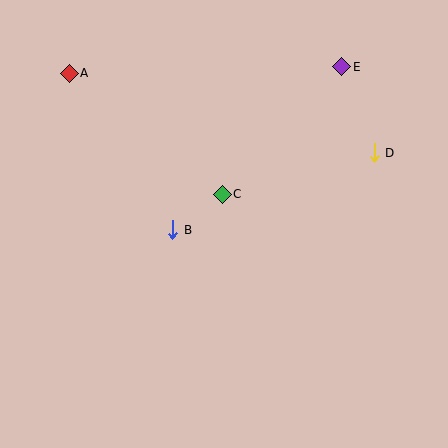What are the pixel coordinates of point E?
Point E is at (342, 67).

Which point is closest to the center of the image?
Point C at (222, 194) is closest to the center.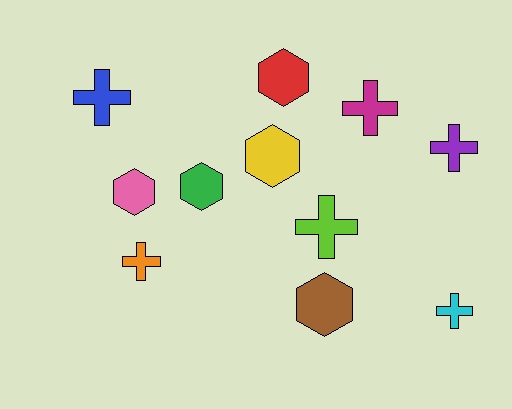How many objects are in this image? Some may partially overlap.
There are 11 objects.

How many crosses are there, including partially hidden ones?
There are 6 crosses.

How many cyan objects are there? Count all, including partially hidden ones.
There is 1 cyan object.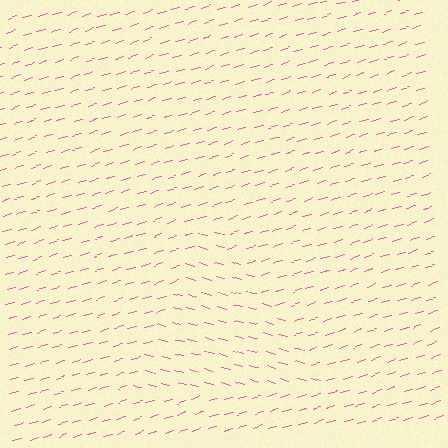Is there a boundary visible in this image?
Yes, there is a texture boundary formed by a change in line orientation.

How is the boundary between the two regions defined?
The boundary is defined purely by a change in line orientation (approximately 32 degrees difference). All lines are the same color and thickness.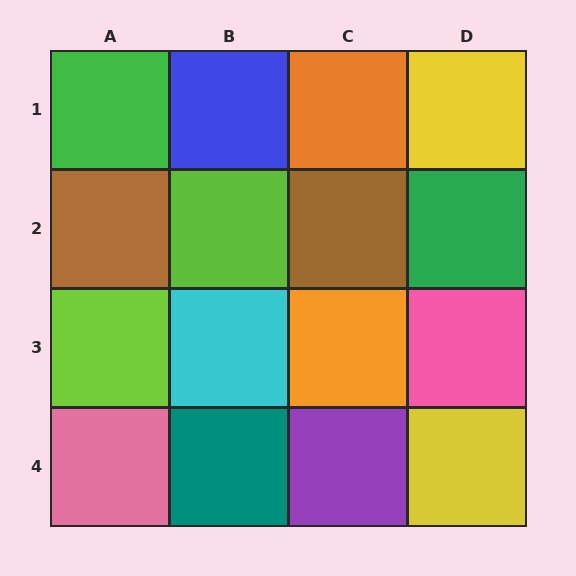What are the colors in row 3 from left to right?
Lime, cyan, orange, pink.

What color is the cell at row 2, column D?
Green.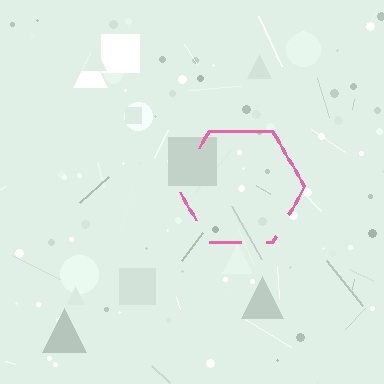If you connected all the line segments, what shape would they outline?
They would outline a hexagon.